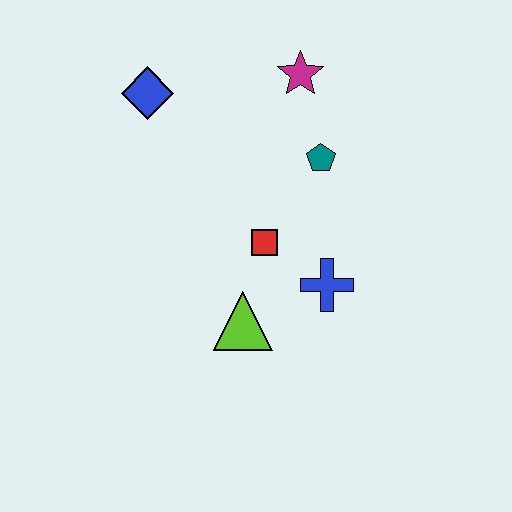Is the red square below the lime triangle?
No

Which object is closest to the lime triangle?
The red square is closest to the lime triangle.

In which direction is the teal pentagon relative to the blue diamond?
The teal pentagon is to the right of the blue diamond.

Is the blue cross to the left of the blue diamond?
No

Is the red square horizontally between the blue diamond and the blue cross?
Yes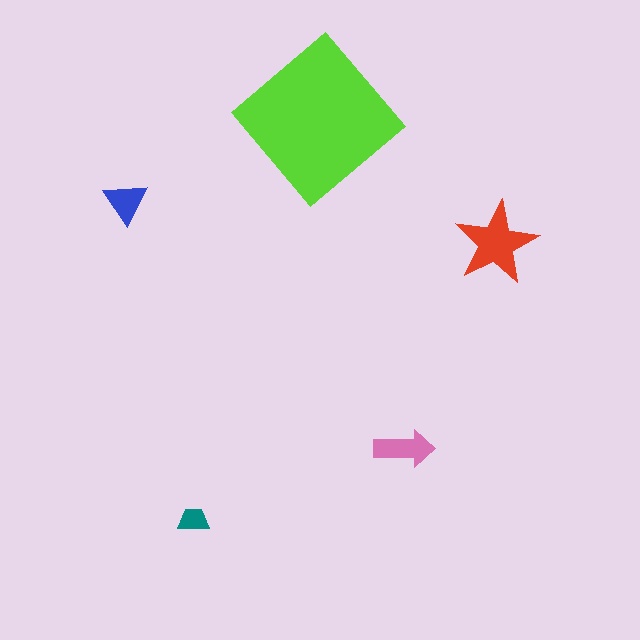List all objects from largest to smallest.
The lime diamond, the red star, the pink arrow, the blue triangle, the teal trapezoid.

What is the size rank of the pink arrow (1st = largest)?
3rd.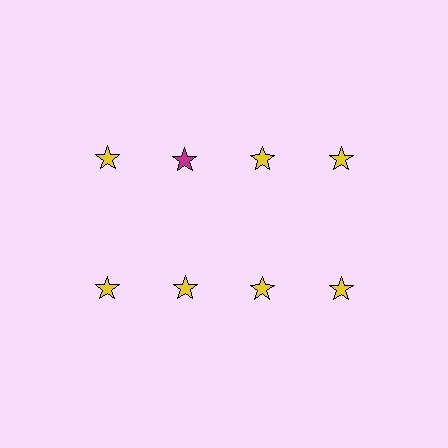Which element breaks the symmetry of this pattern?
The magenta star in the top row, second from left column breaks the symmetry. All other shapes are yellow stars.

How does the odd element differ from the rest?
It has a different color: magenta instead of yellow.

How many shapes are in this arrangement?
There are 8 shapes arranged in a grid pattern.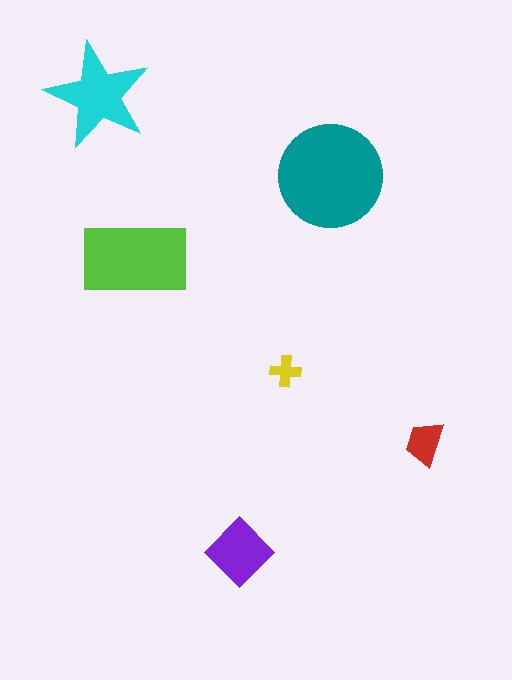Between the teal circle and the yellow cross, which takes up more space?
The teal circle.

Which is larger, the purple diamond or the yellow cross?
The purple diamond.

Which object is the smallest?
The yellow cross.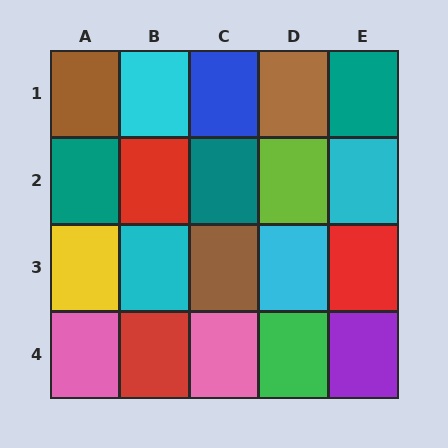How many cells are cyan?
4 cells are cyan.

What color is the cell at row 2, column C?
Teal.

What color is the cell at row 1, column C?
Blue.